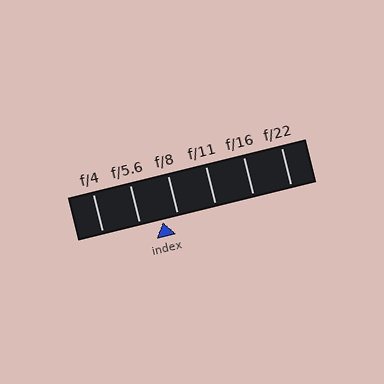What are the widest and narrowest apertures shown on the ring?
The widest aperture shown is f/4 and the narrowest is f/22.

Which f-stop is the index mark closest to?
The index mark is closest to f/8.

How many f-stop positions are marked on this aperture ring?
There are 6 f-stop positions marked.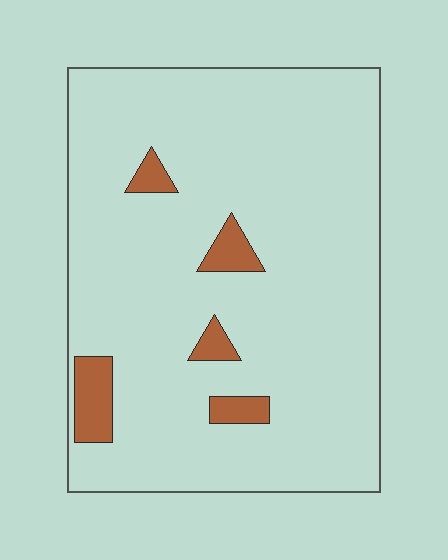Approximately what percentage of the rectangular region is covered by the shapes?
Approximately 5%.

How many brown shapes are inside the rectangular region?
5.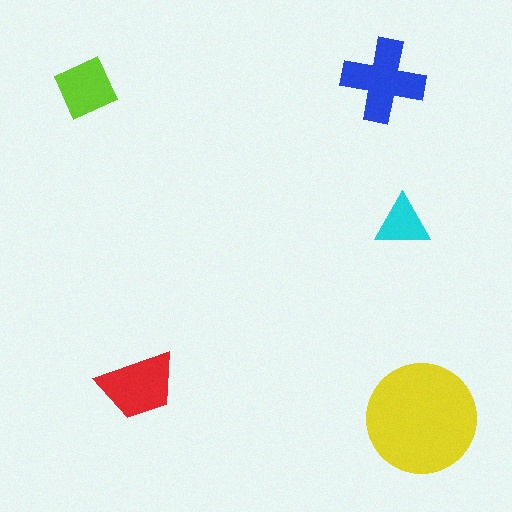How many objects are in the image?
There are 5 objects in the image.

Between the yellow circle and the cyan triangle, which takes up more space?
The yellow circle.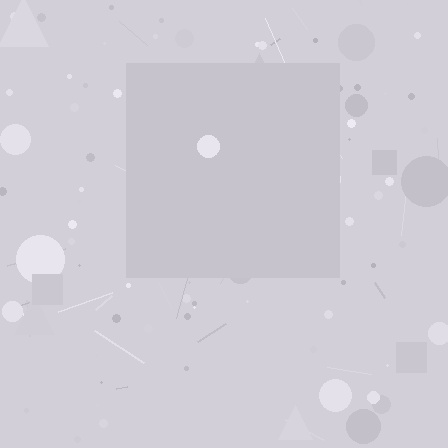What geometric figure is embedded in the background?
A square is embedded in the background.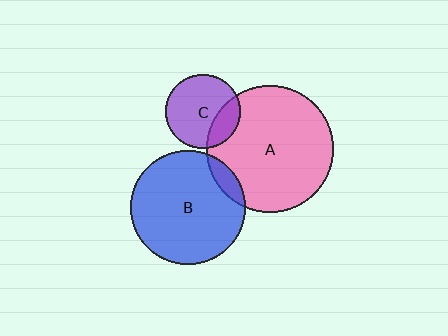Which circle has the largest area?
Circle A (pink).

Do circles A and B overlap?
Yes.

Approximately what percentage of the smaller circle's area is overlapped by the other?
Approximately 10%.